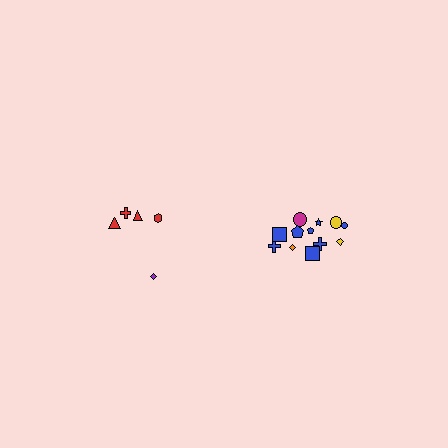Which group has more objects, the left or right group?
The right group.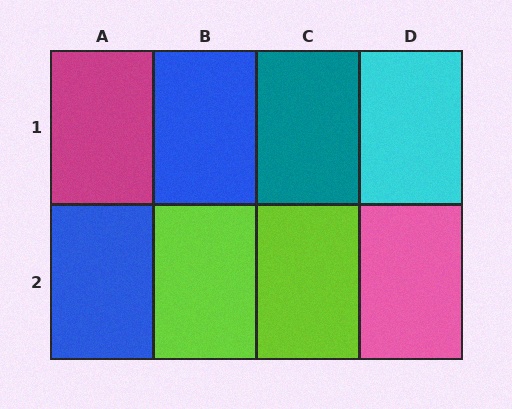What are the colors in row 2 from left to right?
Blue, lime, lime, pink.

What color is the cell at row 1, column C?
Teal.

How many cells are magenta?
1 cell is magenta.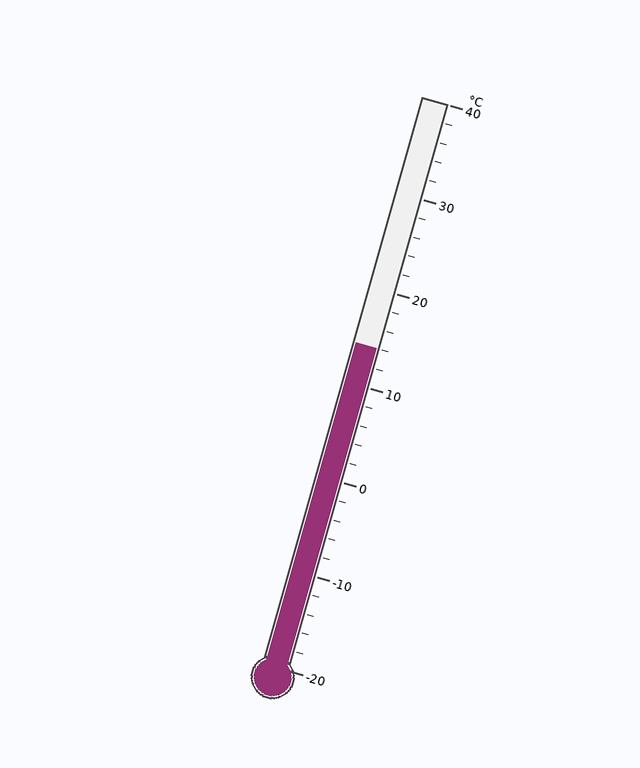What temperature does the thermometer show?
The thermometer shows approximately 14°C.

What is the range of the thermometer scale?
The thermometer scale ranges from -20°C to 40°C.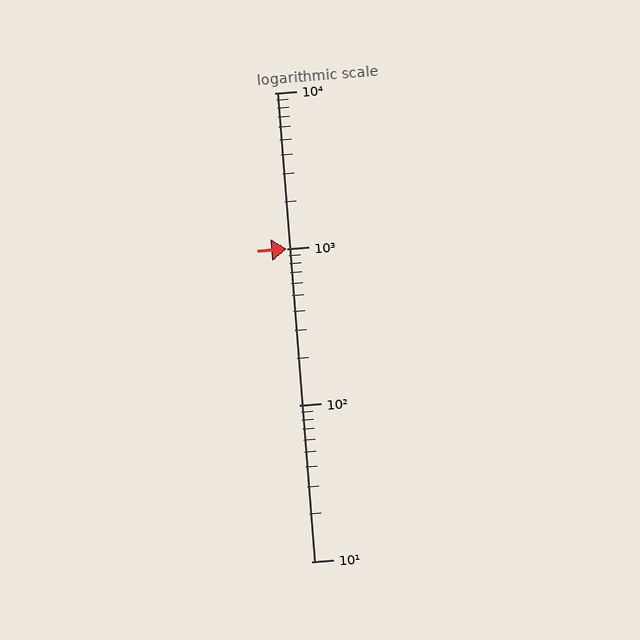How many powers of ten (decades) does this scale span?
The scale spans 3 decades, from 10 to 10000.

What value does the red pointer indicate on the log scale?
The pointer indicates approximately 1000.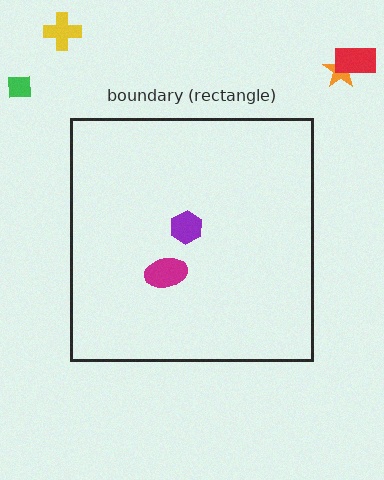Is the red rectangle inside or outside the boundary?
Outside.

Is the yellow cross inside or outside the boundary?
Outside.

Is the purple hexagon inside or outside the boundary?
Inside.